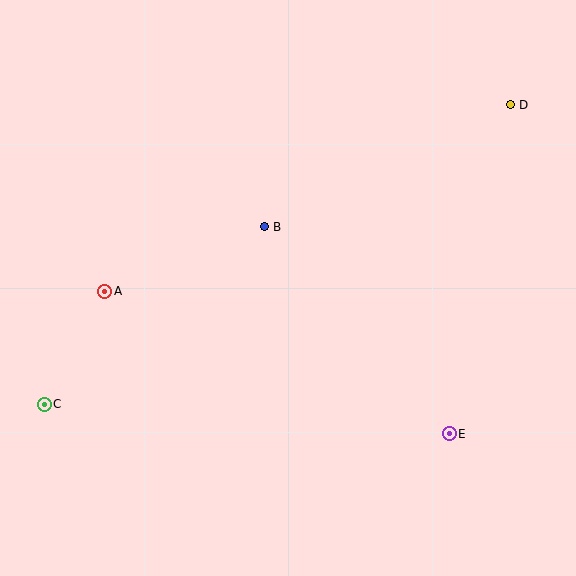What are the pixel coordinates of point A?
Point A is at (105, 291).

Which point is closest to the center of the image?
Point B at (264, 227) is closest to the center.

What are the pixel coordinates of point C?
Point C is at (44, 404).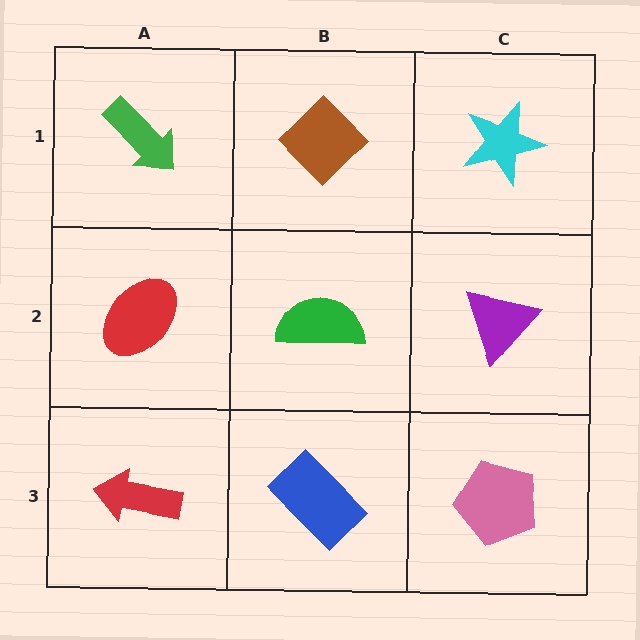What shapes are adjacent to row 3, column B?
A green semicircle (row 2, column B), a red arrow (row 3, column A), a pink pentagon (row 3, column C).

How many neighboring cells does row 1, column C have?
2.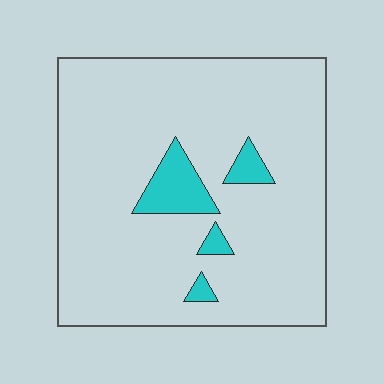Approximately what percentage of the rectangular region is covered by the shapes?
Approximately 10%.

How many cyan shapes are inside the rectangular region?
4.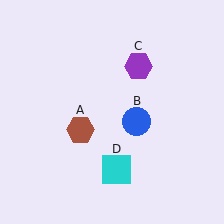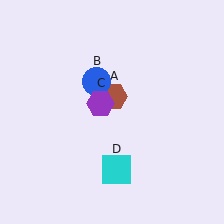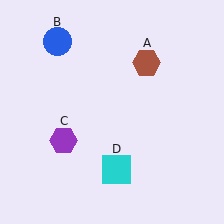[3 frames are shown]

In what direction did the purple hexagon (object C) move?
The purple hexagon (object C) moved down and to the left.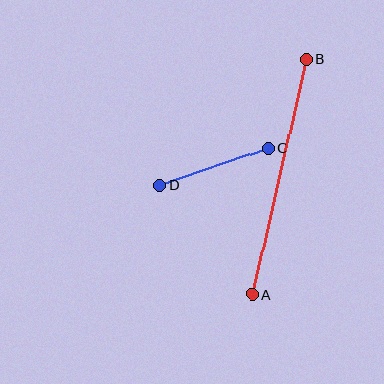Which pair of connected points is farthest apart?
Points A and B are farthest apart.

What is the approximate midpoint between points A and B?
The midpoint is at approximately (279, 177) pixels.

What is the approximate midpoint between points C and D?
The midpoint is at approximately (214, 167) pixels.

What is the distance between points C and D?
The distance is approximately 115 pixels.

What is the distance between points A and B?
The distance is approximately 241 pixels.